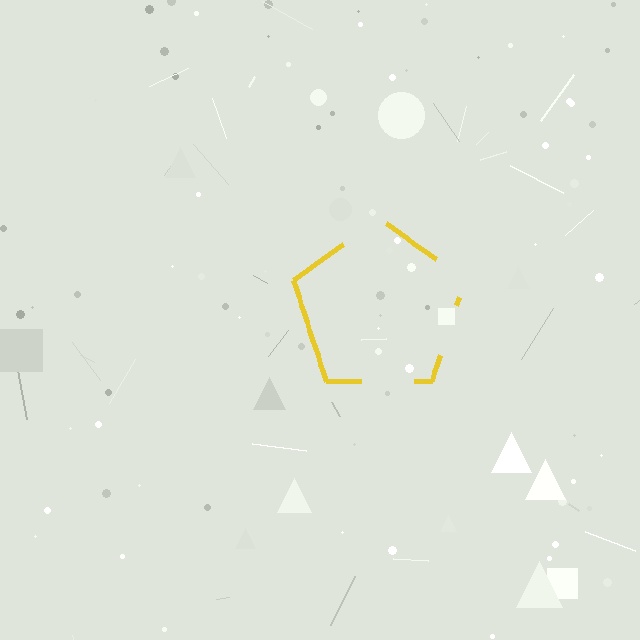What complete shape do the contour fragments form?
The contour fragments form a pentagon.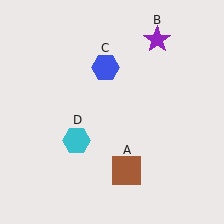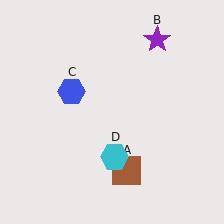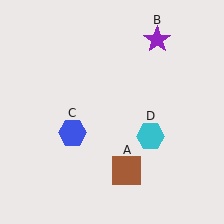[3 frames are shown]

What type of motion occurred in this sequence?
The blue hexagon (object C), cyan hexagon (object D) rotated counterclockwise around the center of the scene.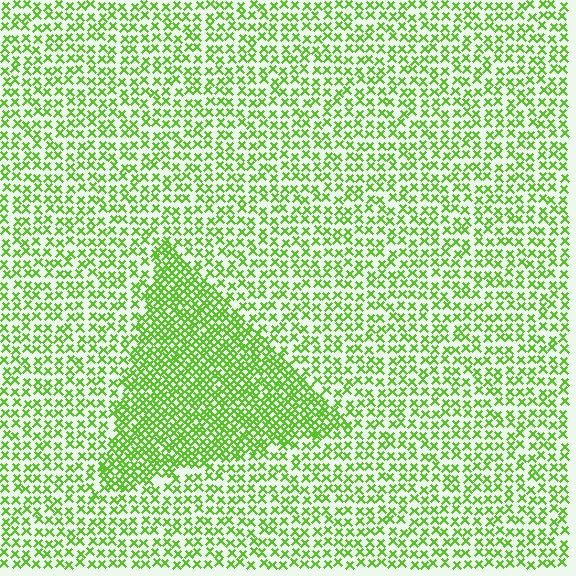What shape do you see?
I see a triangle.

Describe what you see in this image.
The image contains small lime elements arranged at two different densities. A triangle-shaped region is visible where the elements are more densely packed than the surrounding area.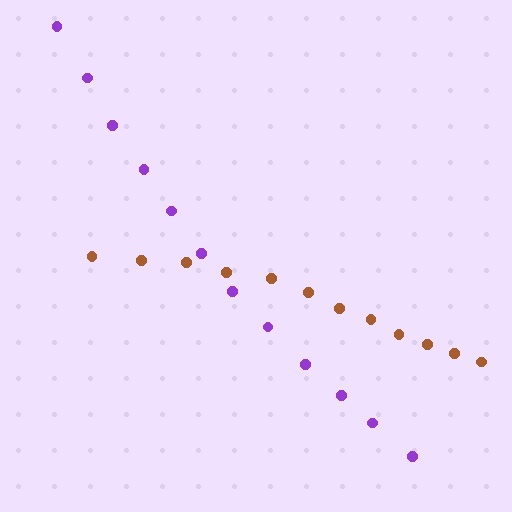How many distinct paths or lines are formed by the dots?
There are 2 distinct paths.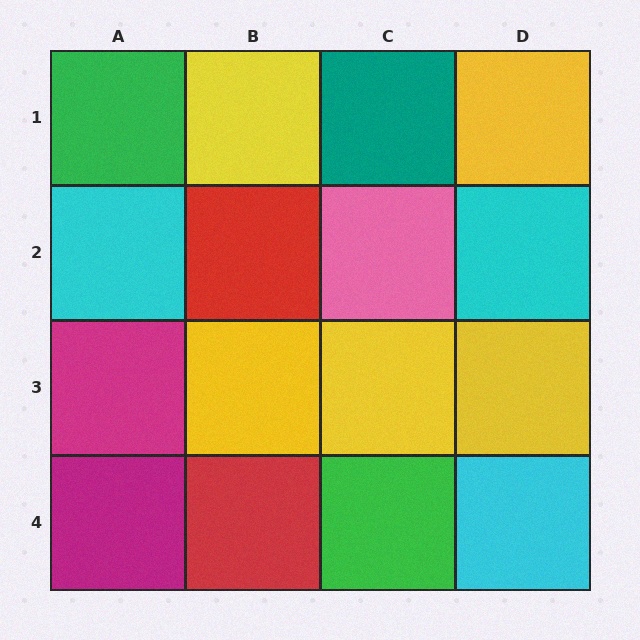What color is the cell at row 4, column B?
Red.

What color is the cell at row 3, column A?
Magenta.